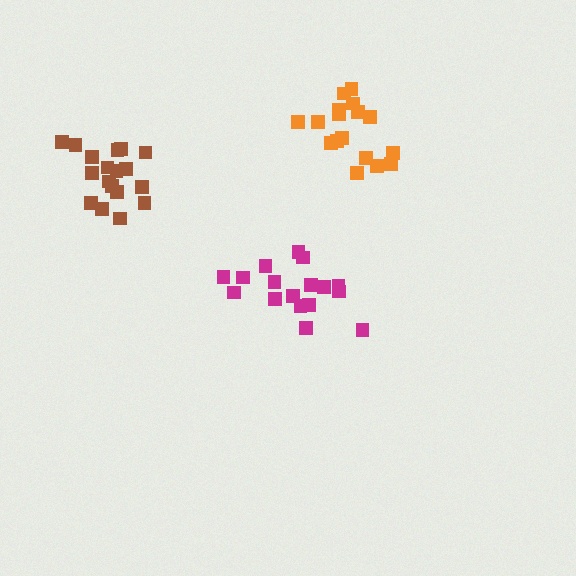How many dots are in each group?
Group 1: 18 dots, Group 2: 17 dots, Group 3: 17 dots (52 total).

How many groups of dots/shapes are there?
There are 3 groups.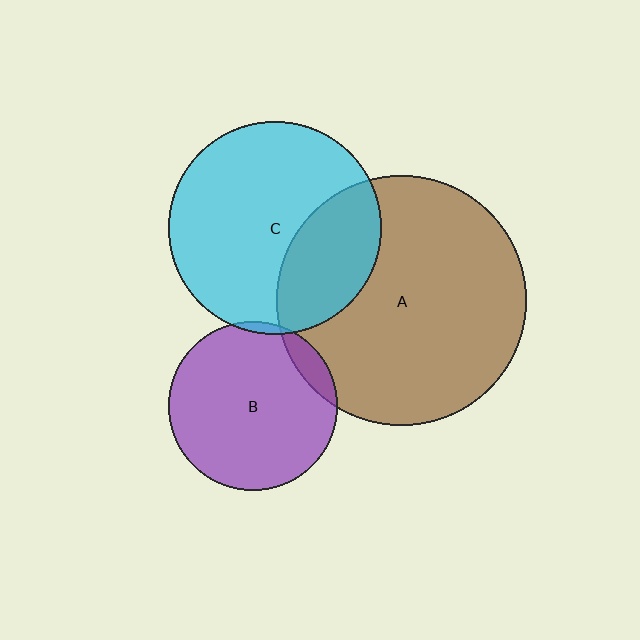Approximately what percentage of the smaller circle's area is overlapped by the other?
Approximately 30%.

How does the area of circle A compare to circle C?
Approximately 1.4 times.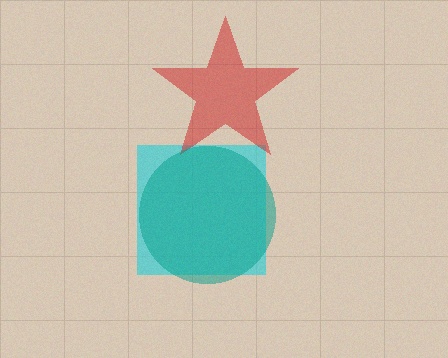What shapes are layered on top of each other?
The layered shapes are: a cyan square, a red star, a teal circle.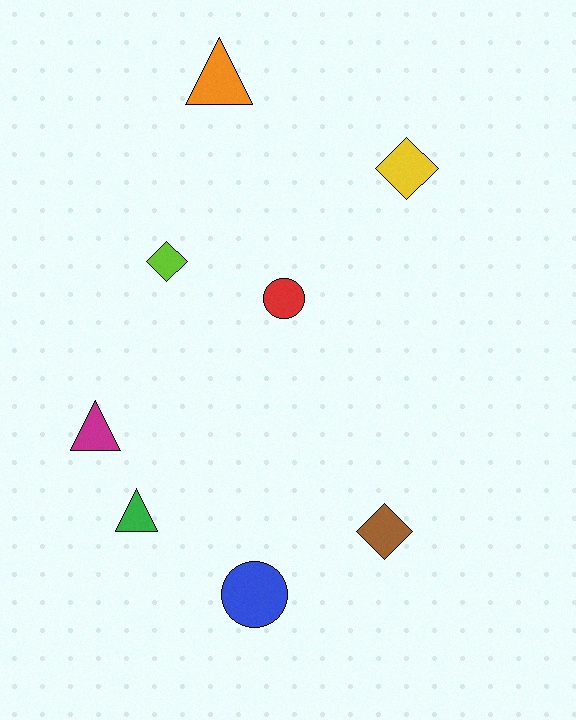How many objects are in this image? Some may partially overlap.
There are 8 objects.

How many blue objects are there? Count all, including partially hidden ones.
There is 1 blue object.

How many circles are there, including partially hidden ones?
There are 2 circles.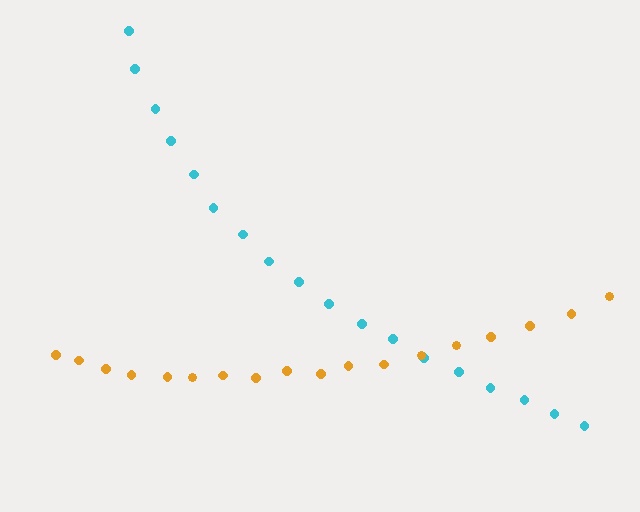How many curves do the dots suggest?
There are 2 distinct paths.